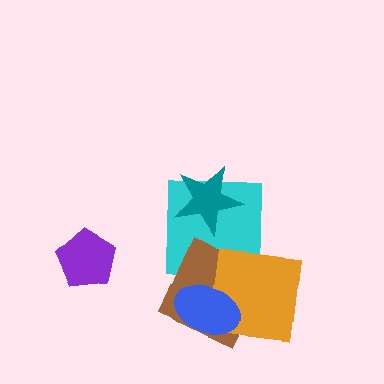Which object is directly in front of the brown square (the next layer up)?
The orange square is directly in front of the brown square.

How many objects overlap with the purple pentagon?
0 objects overlap with the purple pentagon.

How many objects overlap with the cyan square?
3 objects overlap with the cyan square.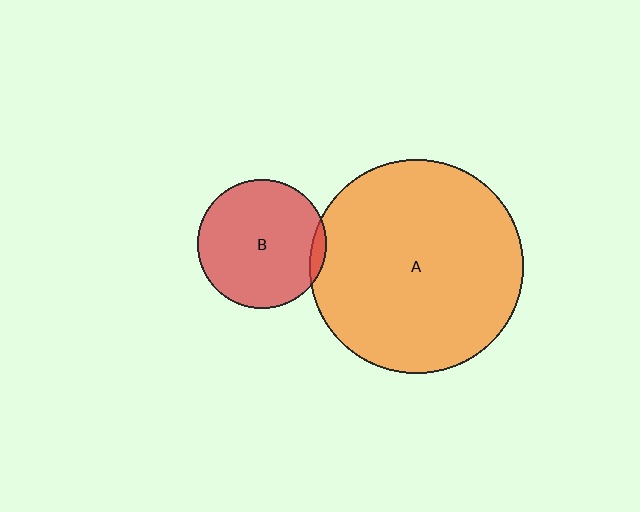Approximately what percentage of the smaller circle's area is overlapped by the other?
Approximately 5%.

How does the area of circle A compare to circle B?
Approximately 2.7 times.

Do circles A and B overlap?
Yes.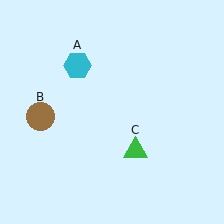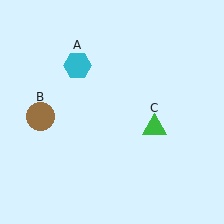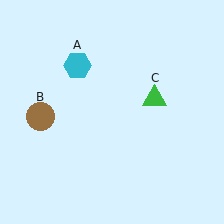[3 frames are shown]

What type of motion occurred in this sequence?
The green triangle (object C) rotated counterclockwise around the center of the scene.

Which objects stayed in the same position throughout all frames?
Cyan hexagon (object A) and brown circle (object B) remained stationary.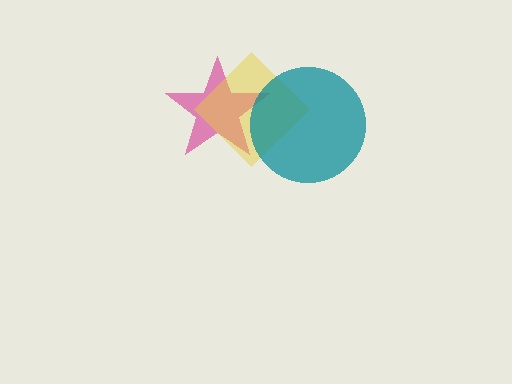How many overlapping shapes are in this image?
There are 3 overlapping shapes in the image.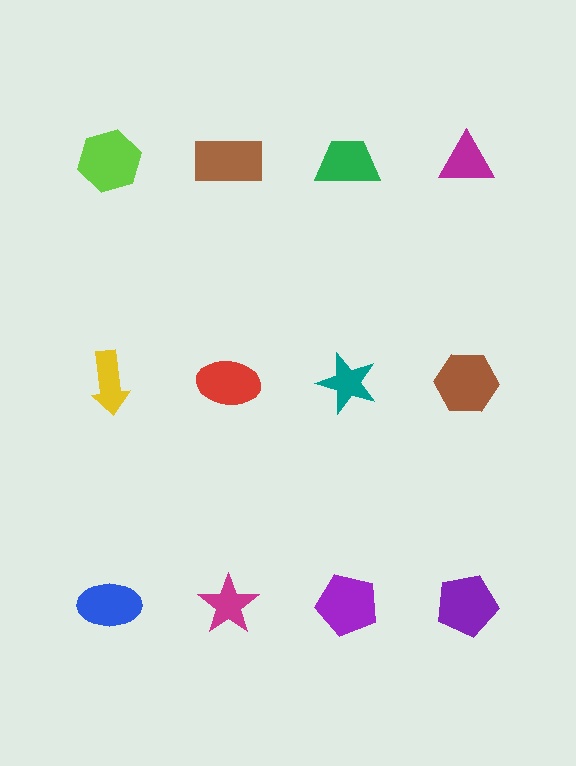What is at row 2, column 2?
A red ellipse.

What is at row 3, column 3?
A purple pentagon.